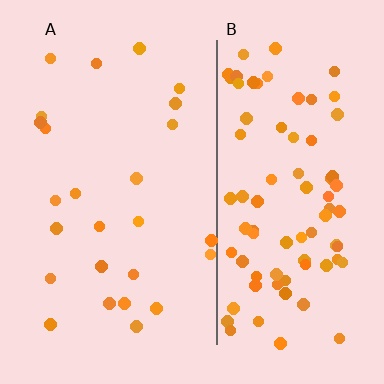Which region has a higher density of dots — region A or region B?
B (the right).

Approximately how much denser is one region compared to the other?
Approximately 3.4× — region B over region A.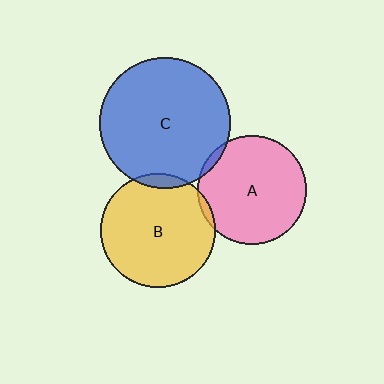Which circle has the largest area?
Circle C (blue).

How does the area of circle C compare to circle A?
Approximately 1.4 times.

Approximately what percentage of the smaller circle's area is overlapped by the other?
Approximately 5%.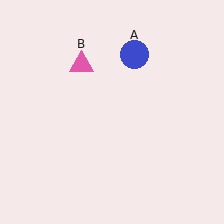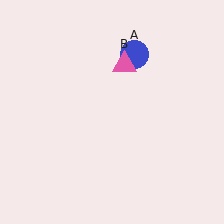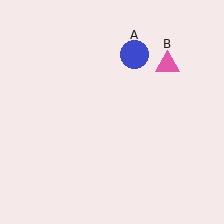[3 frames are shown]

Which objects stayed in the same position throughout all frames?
Blue circle (object A) remained stationary.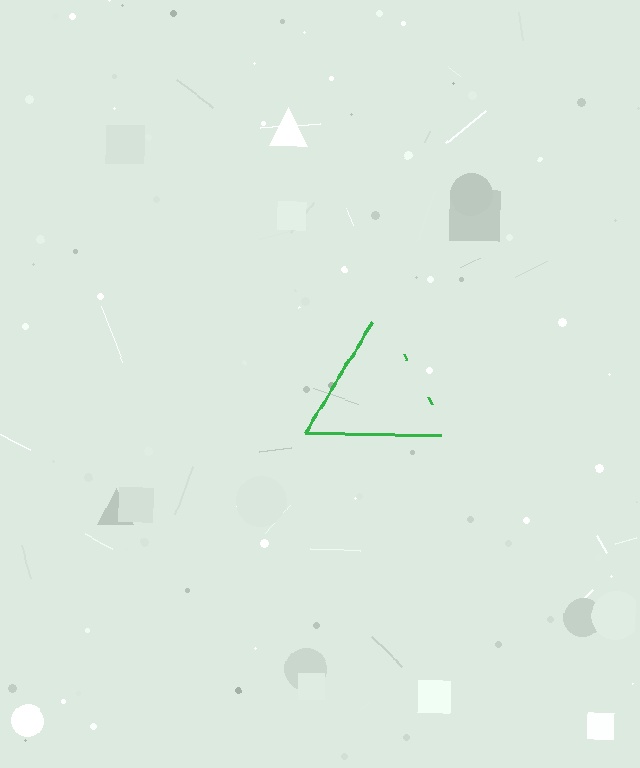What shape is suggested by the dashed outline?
The dashed outline suggests a triangle.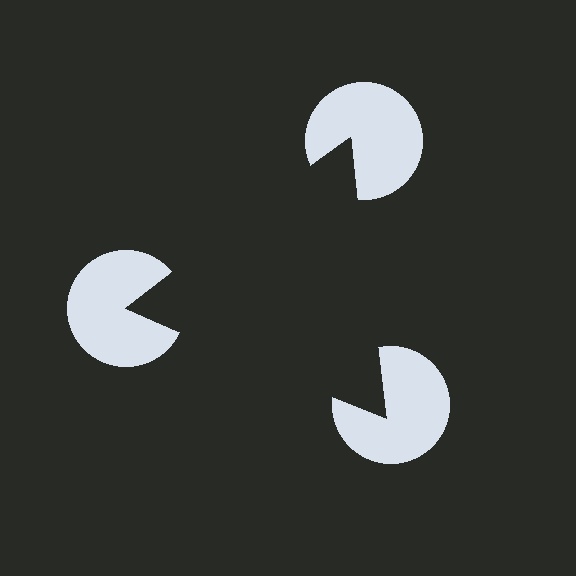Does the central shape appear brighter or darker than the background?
It typically appears slightly darker than the background, even though no actual brightness change is drawn.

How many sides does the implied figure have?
3 sides.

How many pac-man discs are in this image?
There are 3 — one at each vertex of the illusory triangle.